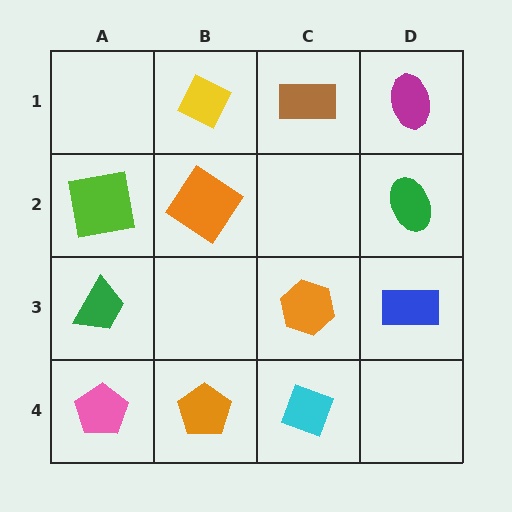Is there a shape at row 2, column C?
No, that cell is empty.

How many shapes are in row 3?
3 shapes.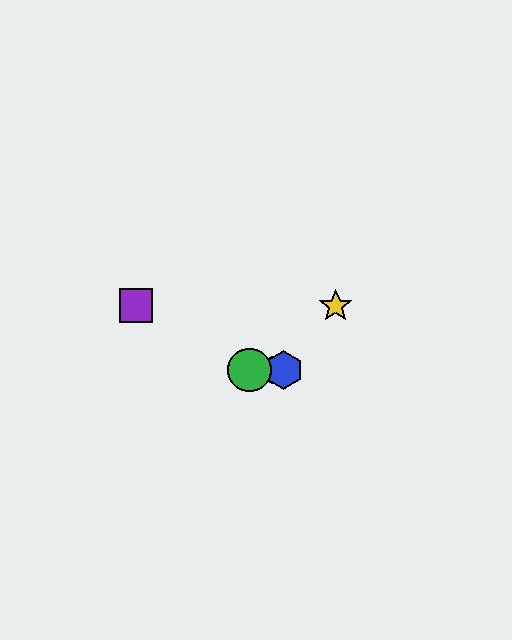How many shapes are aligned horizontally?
3 shapes (the red circle, the blue hexagon, the green circle) are aligned horizontally.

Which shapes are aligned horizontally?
The red circle, the blue hexagon, the green circle are aligned horizontally.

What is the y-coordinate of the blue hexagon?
The blue hexagon is at y≈370.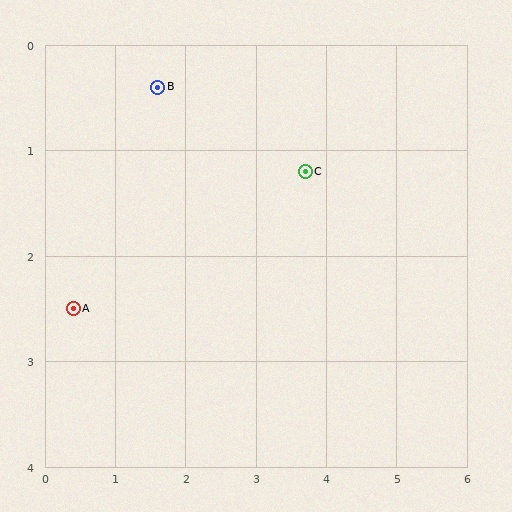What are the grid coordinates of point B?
Point B is at approximately (1.6, 0.4).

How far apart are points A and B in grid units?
Points A and B are about 2.4 grid units apart.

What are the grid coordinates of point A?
Point A is at approximately (0.4, 2.5).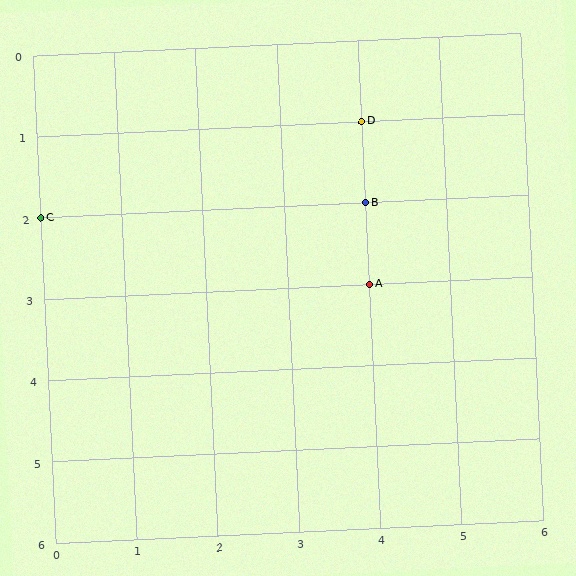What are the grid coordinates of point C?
Point C is at grid coordinates (0, 2).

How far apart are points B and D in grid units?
Points B and D are 1 row apart.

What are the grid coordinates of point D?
Point D is at grid coordinates (4, 1).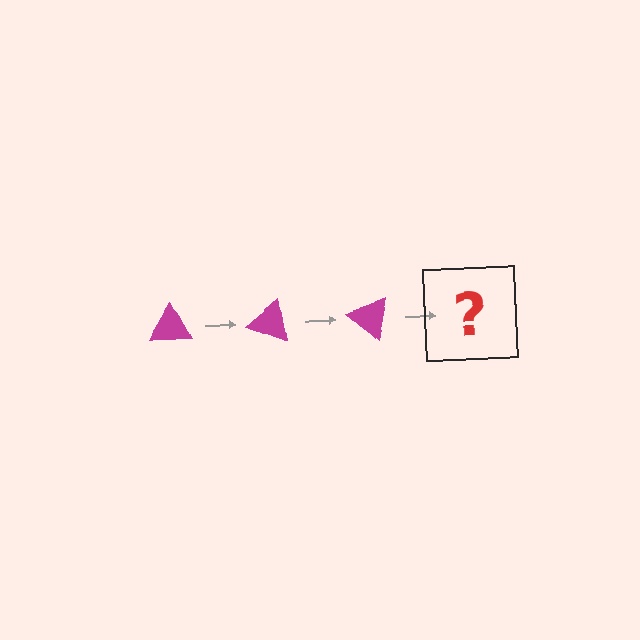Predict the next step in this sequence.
The next step is a magenta triangle rotated 60 degrees.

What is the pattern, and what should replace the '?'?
The pattern is that the triangle rotates 20 degrees each step. The '?' should be a magenta triangle rotated 60 degrees.